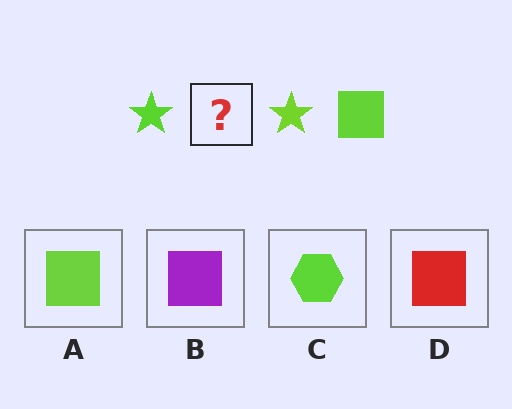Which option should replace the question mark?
Option A.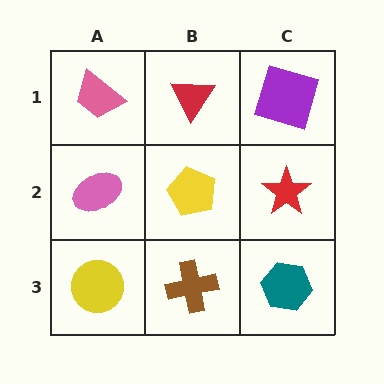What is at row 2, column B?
A yellow pentagon.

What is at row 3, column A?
A yellow circle.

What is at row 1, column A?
A pink trapezoid.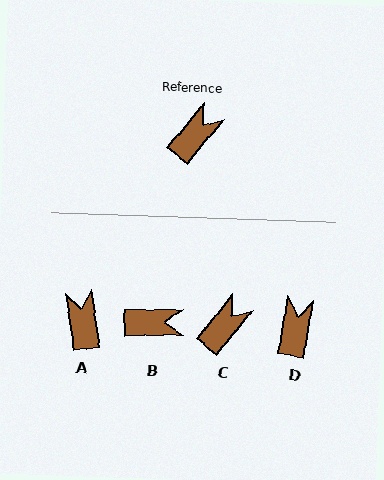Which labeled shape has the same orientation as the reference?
C.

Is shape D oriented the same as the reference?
No, it is off by about 29 degrees.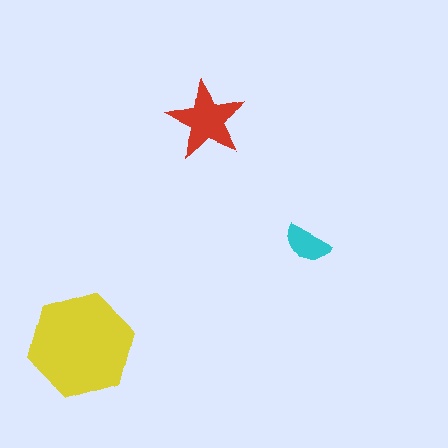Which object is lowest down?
The yellow hexagon is bottommost.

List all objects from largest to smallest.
The yellow hexagon, the red star, the cyan semicircle.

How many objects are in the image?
There are 3 objects in the image.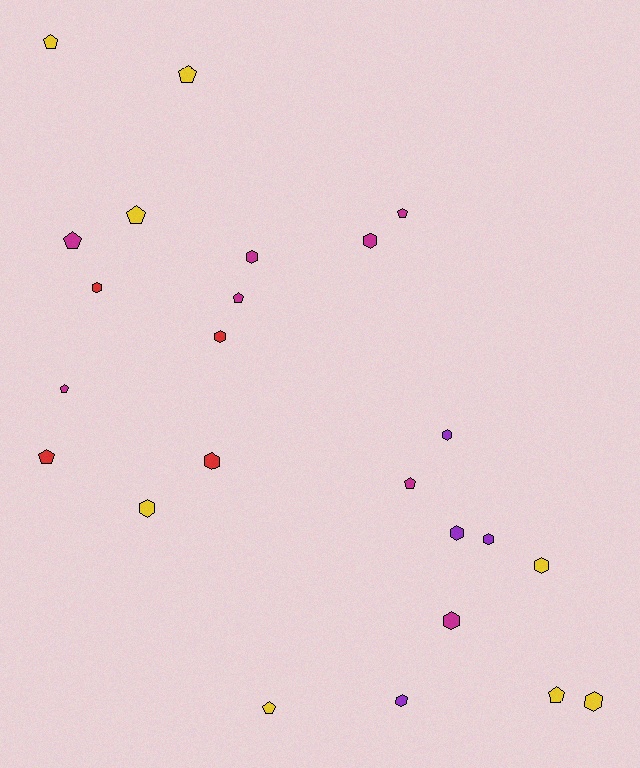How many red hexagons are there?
There are 3 red hexagons.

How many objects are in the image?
There are 24 objects.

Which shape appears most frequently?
Hexagon, with 13 objects.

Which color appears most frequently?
Magenta, with 8 objects.